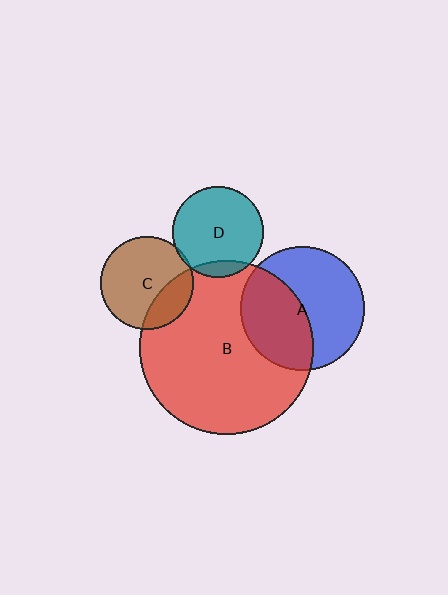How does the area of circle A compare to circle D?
Approximately 1.9 times.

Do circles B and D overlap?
Yes.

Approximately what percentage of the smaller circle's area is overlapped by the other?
Approximately 10%.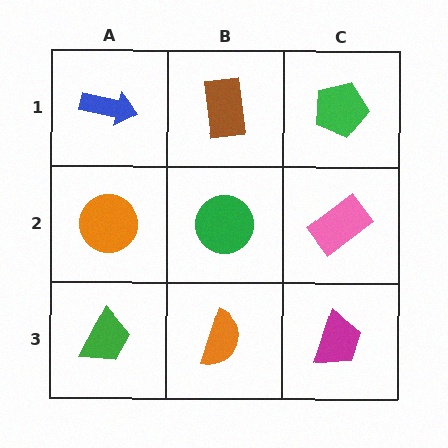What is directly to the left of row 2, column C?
A green circle.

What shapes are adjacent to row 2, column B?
A brown rectangle (row 1, column B), an orange semicircle (row 3, column B), an orange circle (row 2, column A), a pink rectangle (row 2, column C).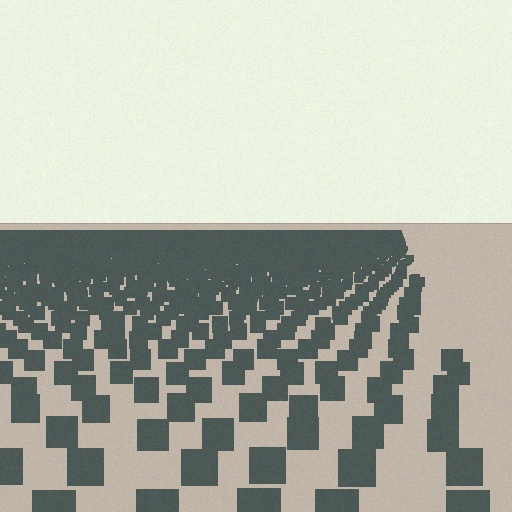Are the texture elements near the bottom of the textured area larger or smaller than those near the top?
Larger. Near the bottom, elements are closer to the viewer and appear at a bigger on-screen size.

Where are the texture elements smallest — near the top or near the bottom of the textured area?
Near the top.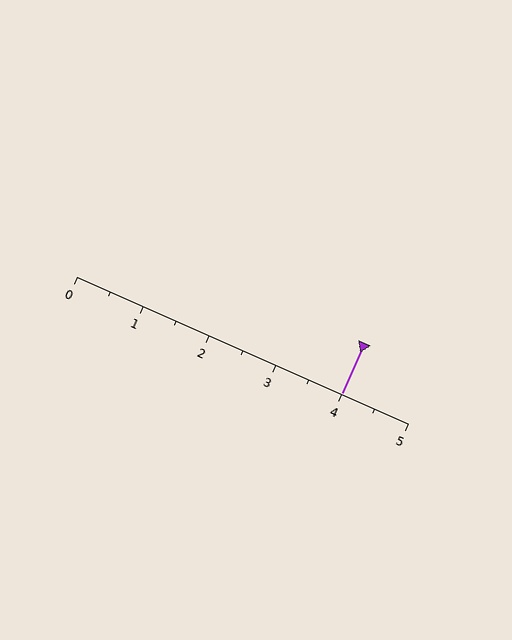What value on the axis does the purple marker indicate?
The marker indicates approximately 4.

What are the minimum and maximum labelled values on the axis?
The axis runs from 0 to 5.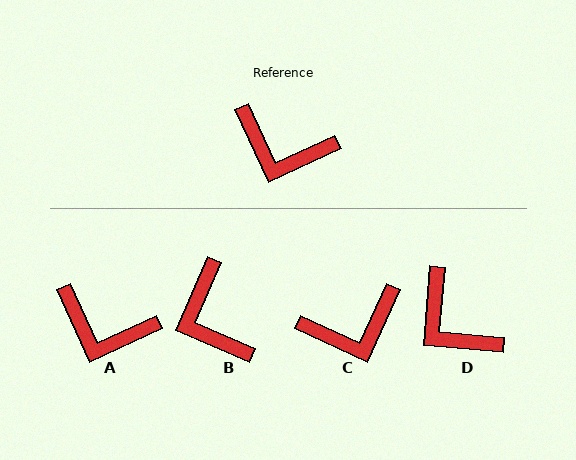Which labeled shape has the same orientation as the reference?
A.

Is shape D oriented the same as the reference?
No, it is off by about 30 degrees.